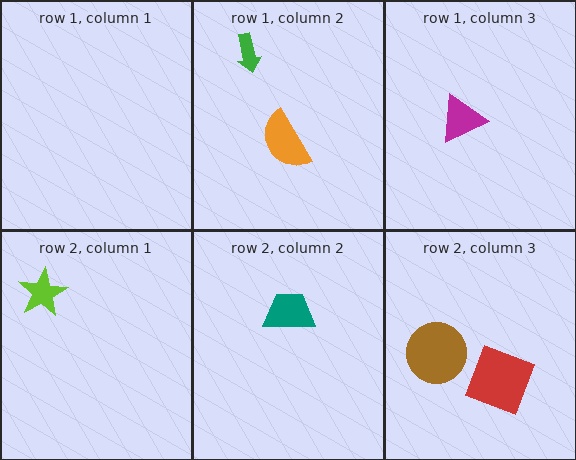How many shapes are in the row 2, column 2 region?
1.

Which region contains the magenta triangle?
The row 1, column 3 region.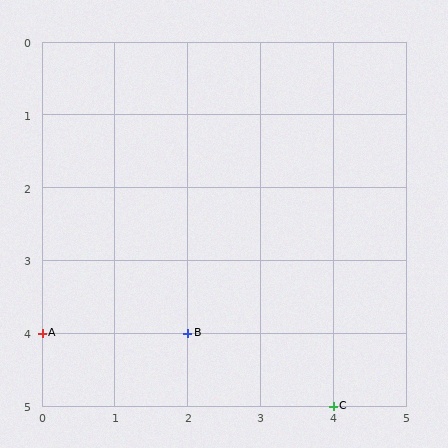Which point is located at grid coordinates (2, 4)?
Point B is at (2, 4).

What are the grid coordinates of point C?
Point C is at grid coordinates (4, 5).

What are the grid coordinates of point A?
Point A is at grid coordinates (0, 4).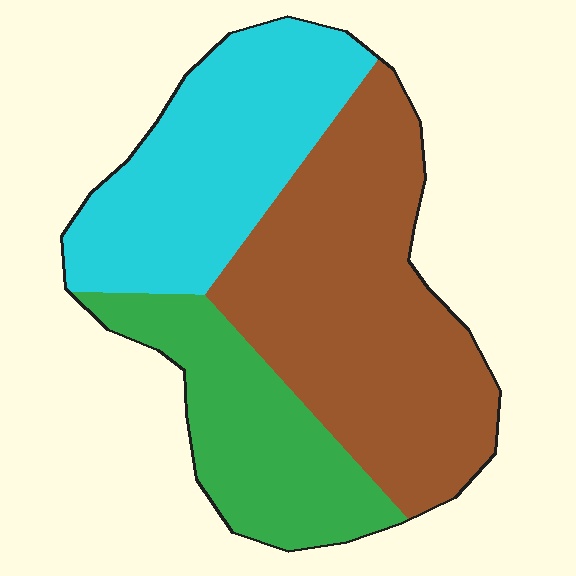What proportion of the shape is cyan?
Cyan covers around 30% of the shape.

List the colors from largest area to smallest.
From largest to smallest: brown, cyan, green.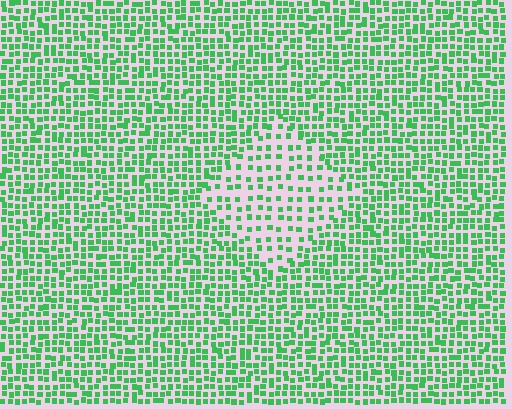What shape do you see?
I see a diamond.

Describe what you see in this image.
The image contains small green elements arranged at two different densities. A diamond-shaped region is visible where the elements are less densely packed than the surrounding area.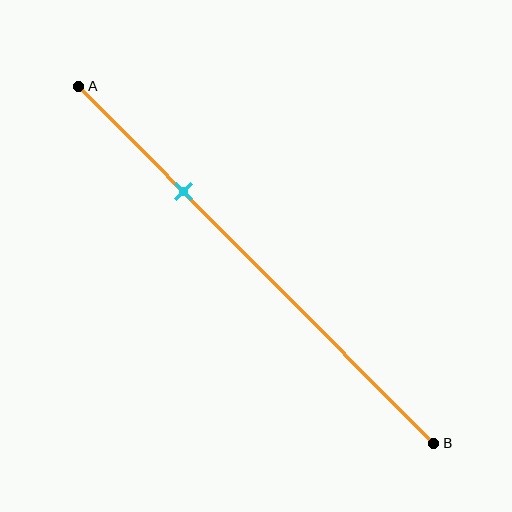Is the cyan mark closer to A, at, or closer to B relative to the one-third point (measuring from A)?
The cyan mark is closer to point A than the one-third point of segment AB.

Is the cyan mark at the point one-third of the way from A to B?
No, the mark is at about 30% from A, not at the 33% one-third point.